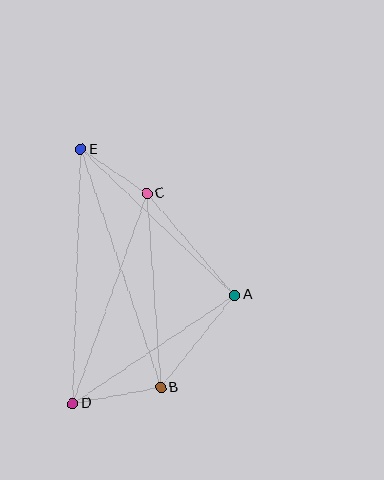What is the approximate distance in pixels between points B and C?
The distance between B and C is approximately 194 pixels.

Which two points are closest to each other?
Points C and E are closest to each other.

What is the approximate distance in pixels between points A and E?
The distance between A and E is approximately 212 pixels.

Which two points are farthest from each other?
Points D and E are farthest from each other.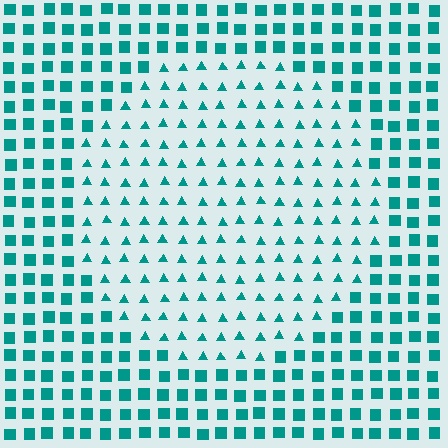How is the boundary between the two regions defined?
The boundary is defined by a change in element shape: triangles inside vs. squares outside. All elements share the same color and spacing.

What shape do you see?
I see a circle.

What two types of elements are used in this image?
The image uses triangles inside the circle region and squares outside it.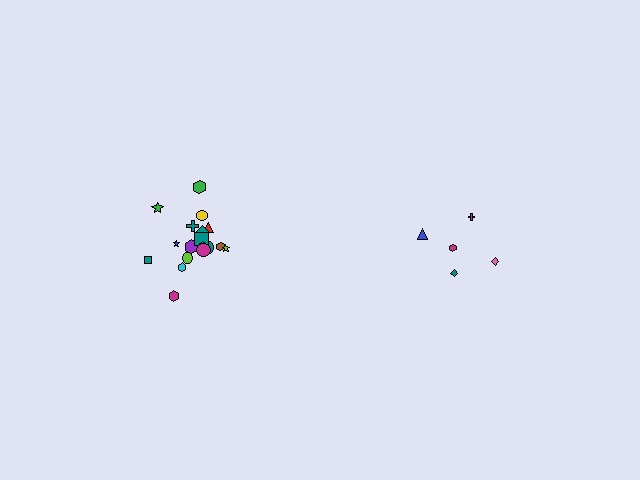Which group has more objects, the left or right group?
The left group.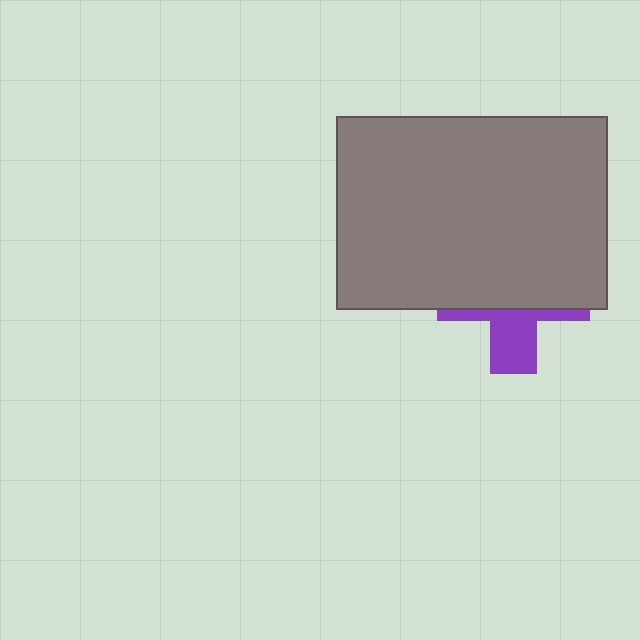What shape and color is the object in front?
The object in front is a gray rectangle.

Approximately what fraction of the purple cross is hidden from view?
Roughly 65% of the purple cross is hidden behind the gray rectangle.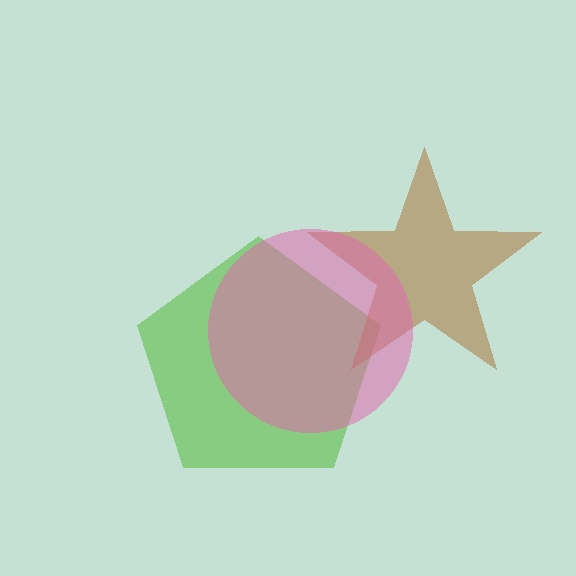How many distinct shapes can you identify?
There are 3 distinct shapes: a lime pentagon, a brown star, a pink circle.